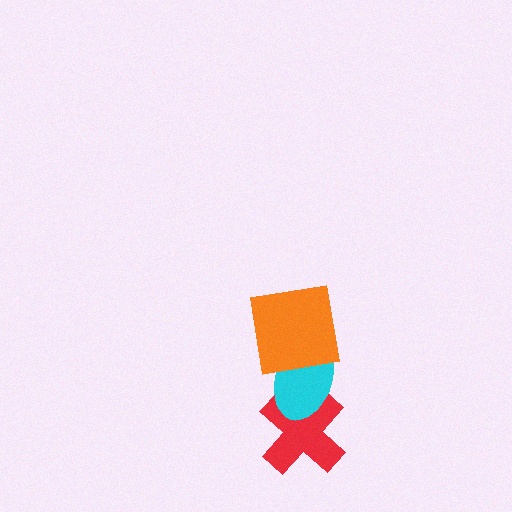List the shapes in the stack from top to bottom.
From top to bottom: the orange square, the cyan ellipse, the red cross.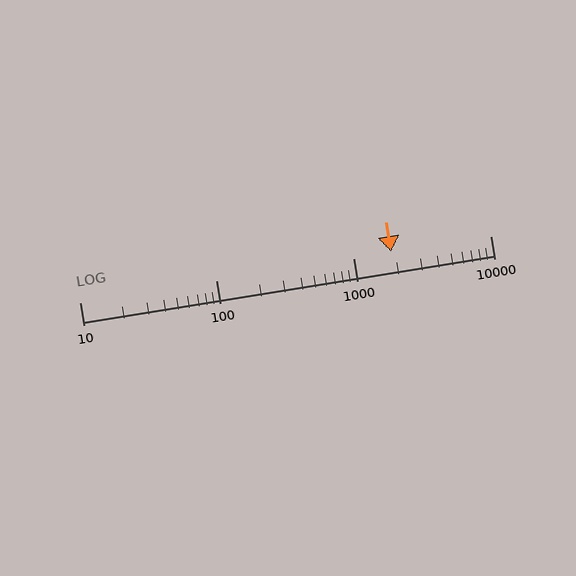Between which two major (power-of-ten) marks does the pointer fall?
The pointer is between 1000 and 10000.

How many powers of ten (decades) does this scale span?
The scale spans 3 decades, from 10 to 10000.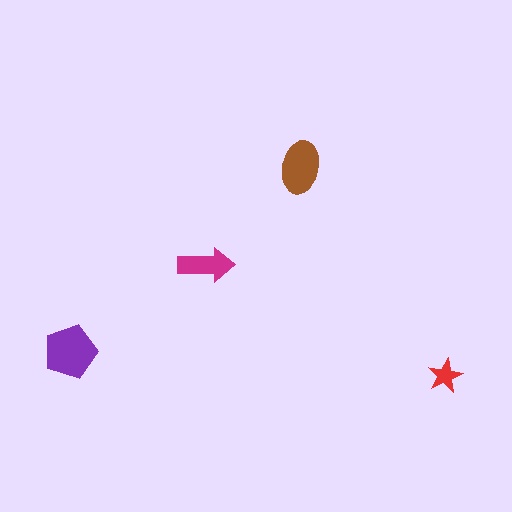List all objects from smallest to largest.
The red star, the magenta arrow, the brown ellipse, the purple pentagon.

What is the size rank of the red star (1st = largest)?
4th.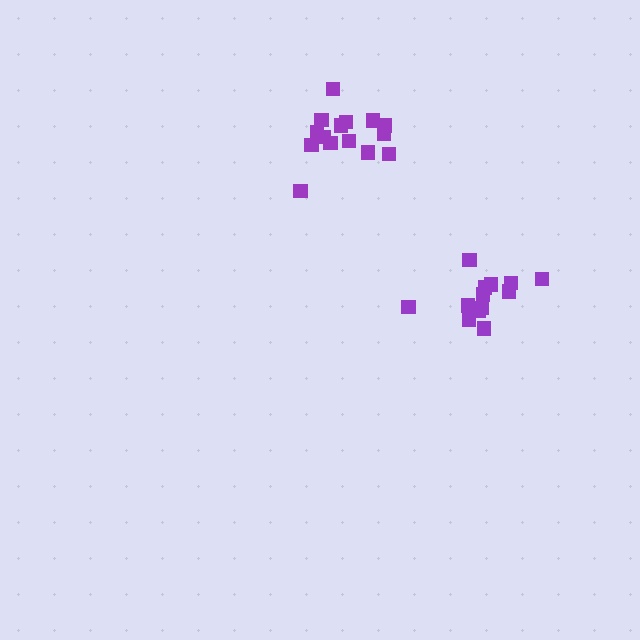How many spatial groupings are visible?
There are 2 spatial groupings.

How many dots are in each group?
Group 1: 13 dots, Group 2: 15 dots (28 total).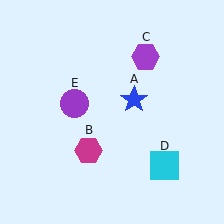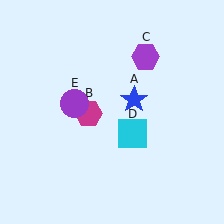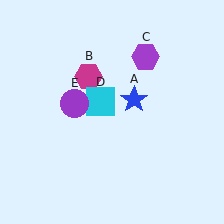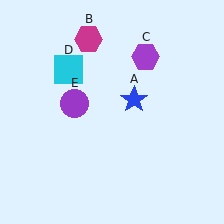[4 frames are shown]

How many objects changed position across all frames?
2 objects changed position: magenta hexagon (object B), cyan square (object D).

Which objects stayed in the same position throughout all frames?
Blue star (object A) and purple hexagon (object C) and purple circle (object E) remained stationary.